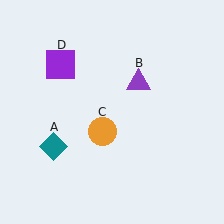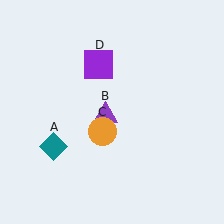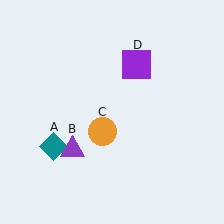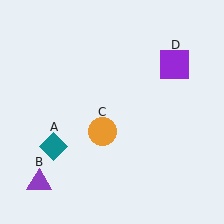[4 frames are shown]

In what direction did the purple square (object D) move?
The purple square (object D) moved right.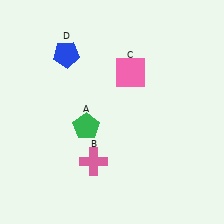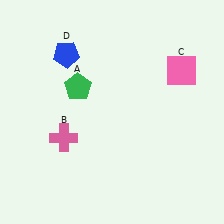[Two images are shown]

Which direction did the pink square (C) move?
The pink square (C) moved right.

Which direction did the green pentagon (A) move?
The green pentagon (A) moved up.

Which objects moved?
The objects that moved are: the green pentagon (A), the pink cross (B), the pink square (C).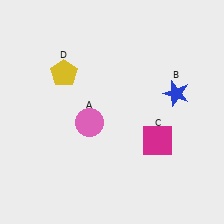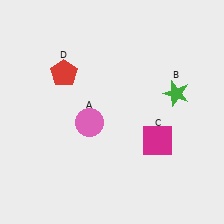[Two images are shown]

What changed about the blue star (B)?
In Image 1, B is blue. In Image 2, it changed to green.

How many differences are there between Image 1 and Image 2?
There are 2 differences between the two images.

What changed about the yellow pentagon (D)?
In Image 1, D is yellow. In Image 2, it changed to red.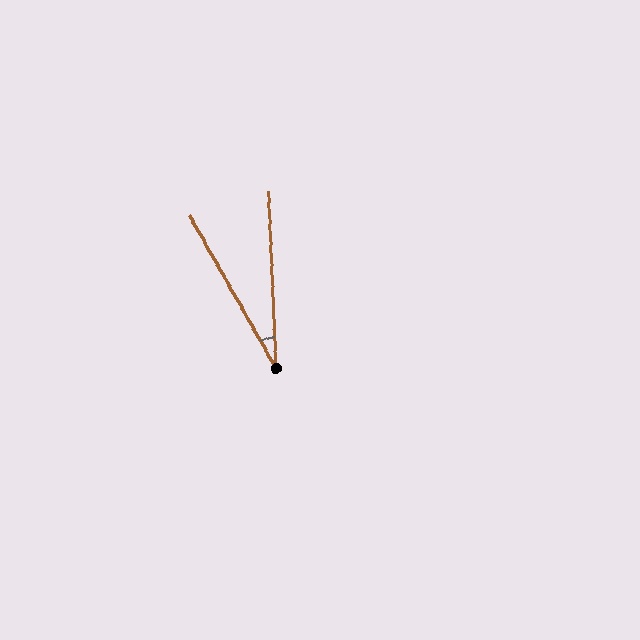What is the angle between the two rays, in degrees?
Approximately 27 degrees.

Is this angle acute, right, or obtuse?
It is acute.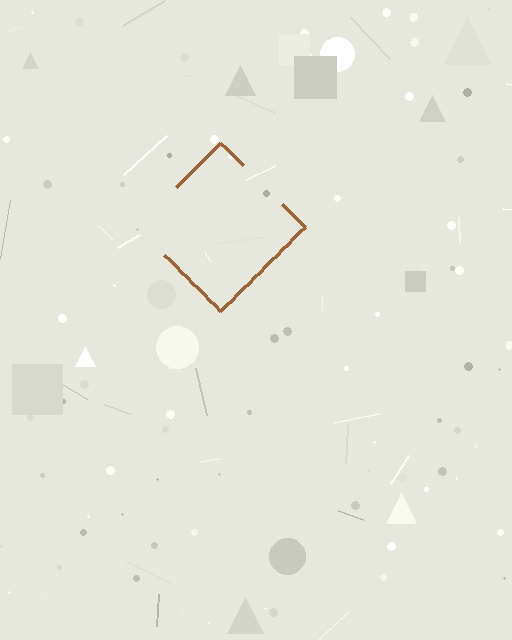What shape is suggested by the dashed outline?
The dashed outline suggests a diamond.